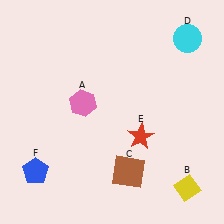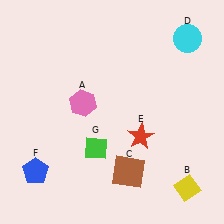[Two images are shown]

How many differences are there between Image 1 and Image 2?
There is 1 difference between the two images.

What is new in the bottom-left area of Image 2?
A green diamond (G) was added in the bottom-left area of Image 2.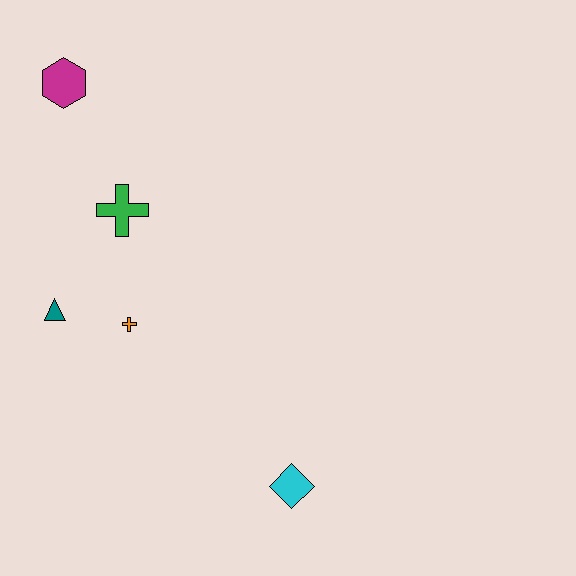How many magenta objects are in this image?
There is 1 magenta object.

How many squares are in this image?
There are no squares.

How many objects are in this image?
There are 5 objects.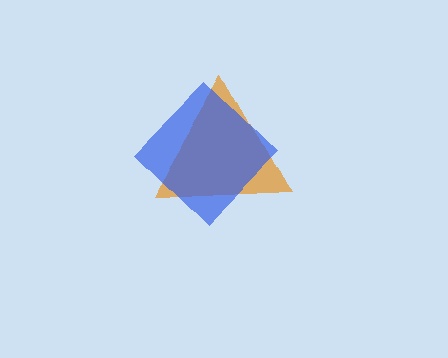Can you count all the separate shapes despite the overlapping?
Yes, there are 2 separate shapes.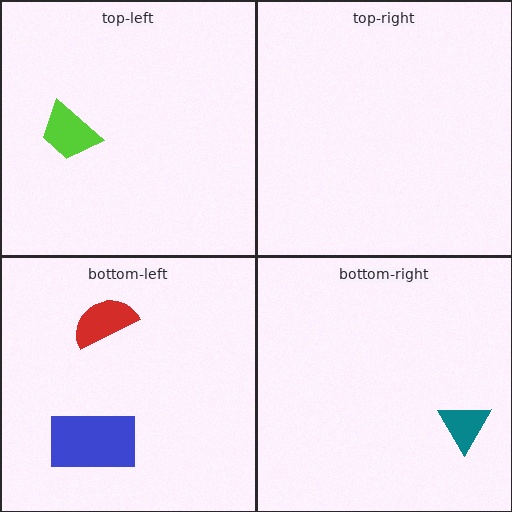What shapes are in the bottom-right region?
The teal triangle.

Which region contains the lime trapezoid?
The top-left region.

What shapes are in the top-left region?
The lime trapezoid.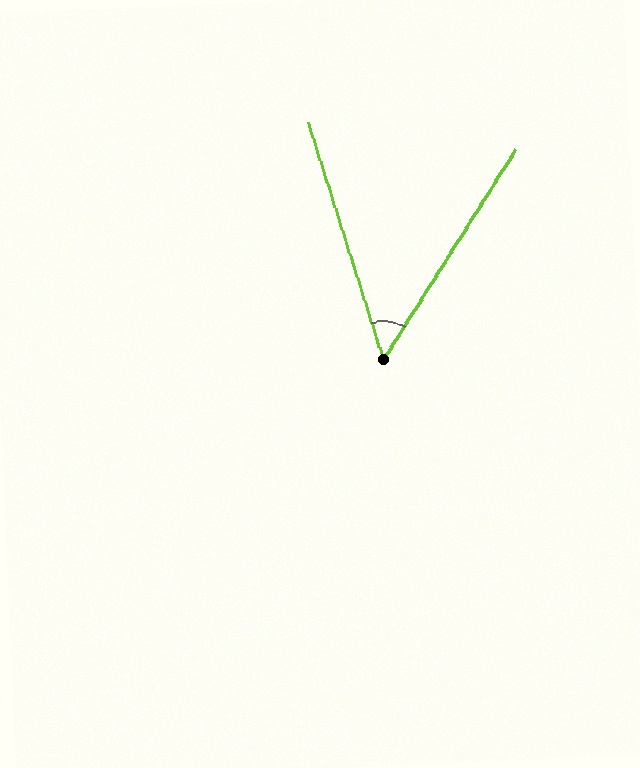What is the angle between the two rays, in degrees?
Approximately 50 degrees.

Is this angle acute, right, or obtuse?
It is acute.